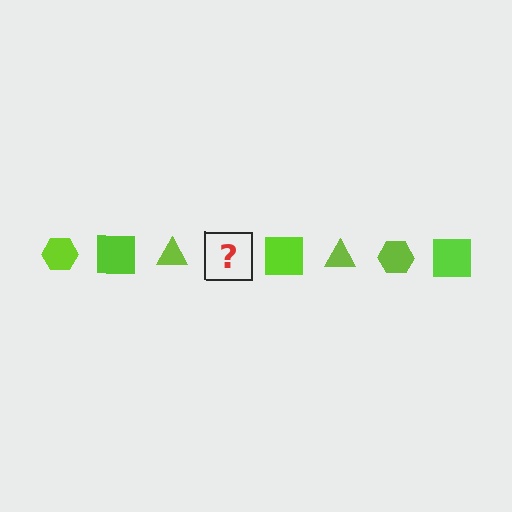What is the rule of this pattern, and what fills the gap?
The rule is that the pattern cycles through hexagon, square, triangle shapes in lime. The gap should be filled with a lime hexagon.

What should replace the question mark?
The question mark should be replaced with a lime hexagon.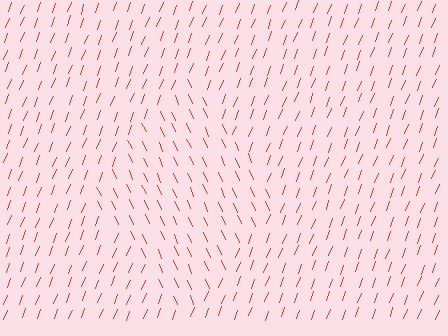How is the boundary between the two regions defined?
The boundary is defined purely by a change in line orientation (approximately 45 degrees difference). All lines are the same color and thickness.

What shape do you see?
I see a diamond.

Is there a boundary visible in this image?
Yes, there is a texture boundary formed by a change in line orientation.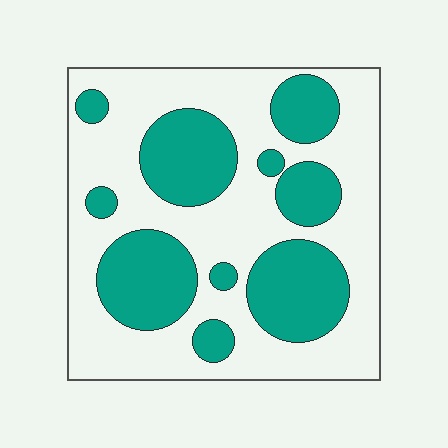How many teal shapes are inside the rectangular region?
10.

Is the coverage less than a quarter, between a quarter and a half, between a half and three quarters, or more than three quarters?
Between a quarter and a half.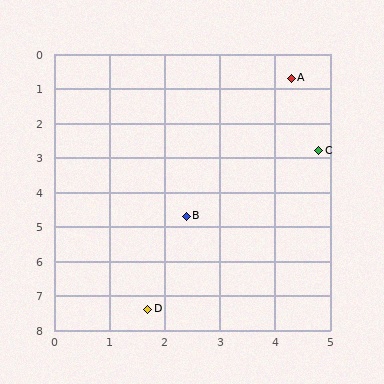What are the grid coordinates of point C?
Point C is at approximately (4.8, 2.8).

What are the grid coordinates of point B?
Point B is at approximately (2.4, 4.7).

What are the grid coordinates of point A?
Point A is at approximately (4.3, 0.7).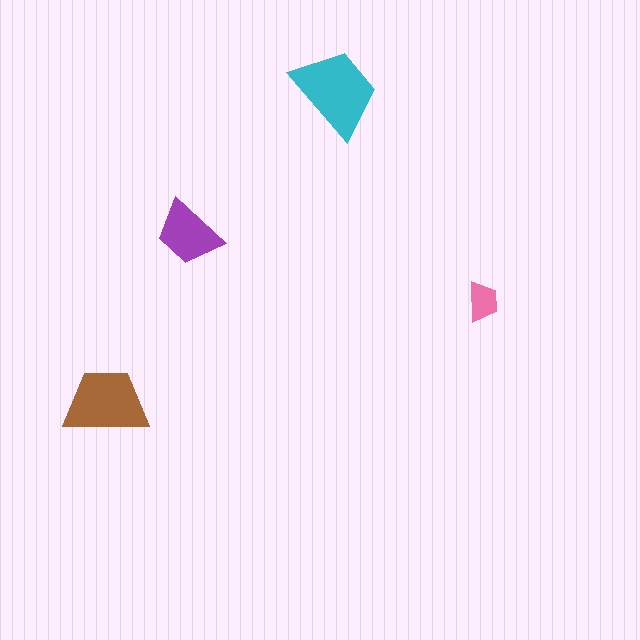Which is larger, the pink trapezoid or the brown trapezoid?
The brown one.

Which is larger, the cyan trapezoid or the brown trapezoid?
The cyan one.